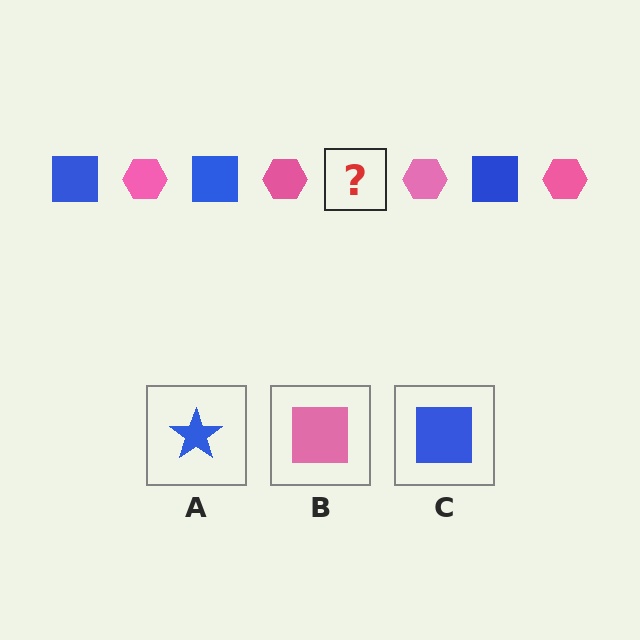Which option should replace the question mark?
Option C.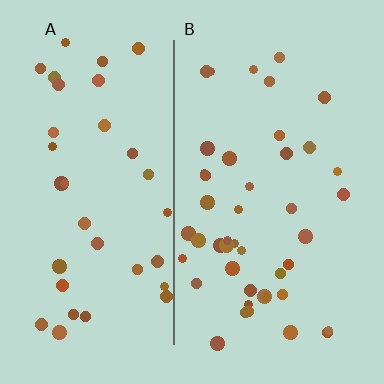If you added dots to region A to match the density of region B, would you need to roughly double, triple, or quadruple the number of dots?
Approximately double.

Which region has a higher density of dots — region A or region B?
B (the right).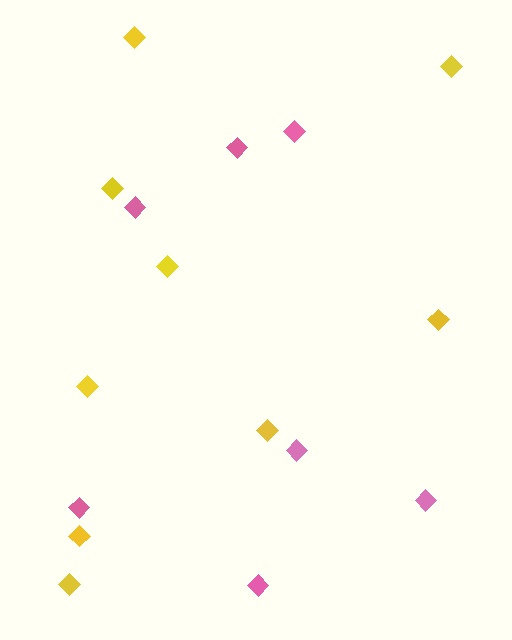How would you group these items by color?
There are 2 groups: one group of yellow diamonds (9) and one group of pink diamonds (7).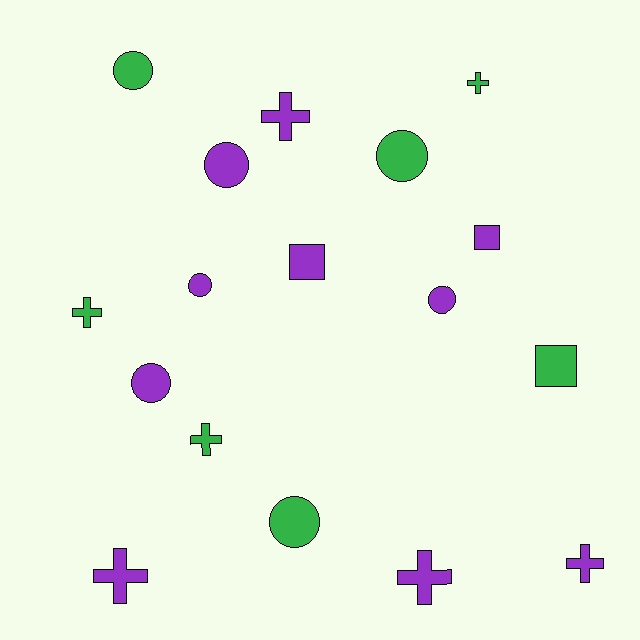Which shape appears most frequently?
Cross, with 7 objects.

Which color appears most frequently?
Purple, with 10 objects.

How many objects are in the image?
There are 17 objects.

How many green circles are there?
There are 3 green circles.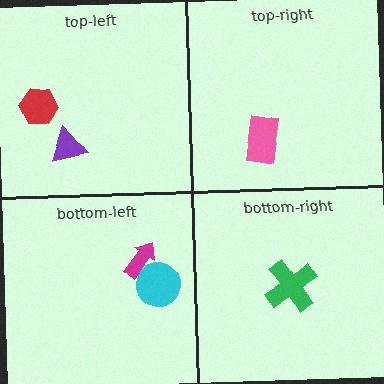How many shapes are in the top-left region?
2.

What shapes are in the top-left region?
The purple triangle, the red hexagon.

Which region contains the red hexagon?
The top-left region.